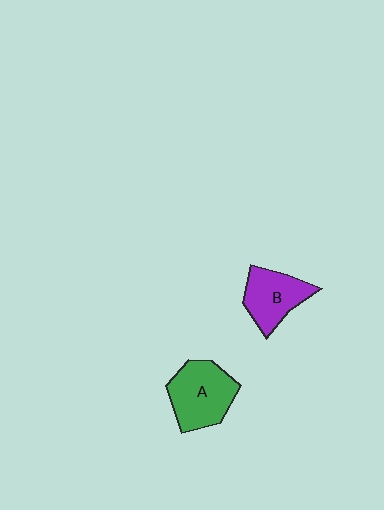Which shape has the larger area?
Shape A (green).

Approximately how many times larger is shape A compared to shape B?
Approximately 1.2 times.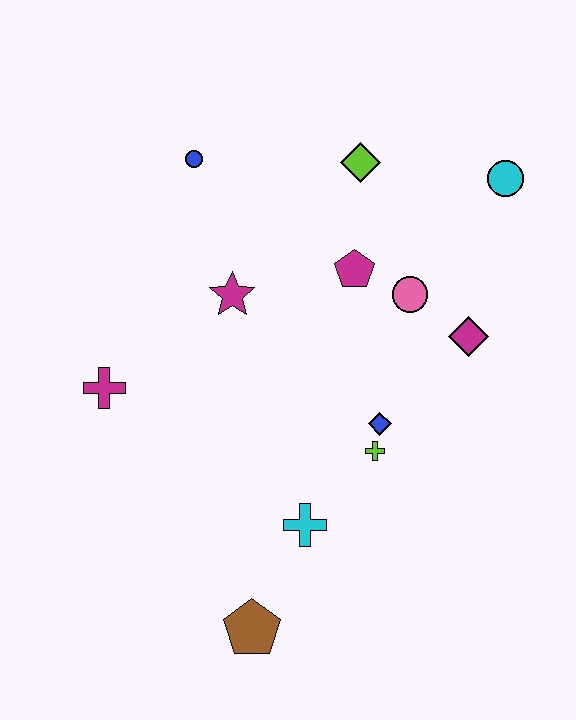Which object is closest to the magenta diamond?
The pink circle is closest to the magenta diamond.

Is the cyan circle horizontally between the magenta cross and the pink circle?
No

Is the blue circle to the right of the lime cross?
No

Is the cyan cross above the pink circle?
No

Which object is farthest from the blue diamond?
The blue circle is farthest from the blue diamond.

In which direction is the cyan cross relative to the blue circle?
The cyan cross is below the blue circle.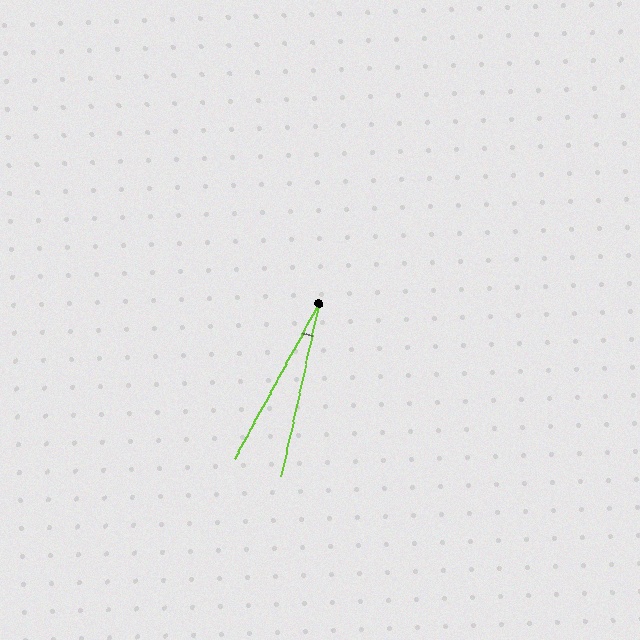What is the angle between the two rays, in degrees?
Approximately 16 degrees.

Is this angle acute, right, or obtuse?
It is acute.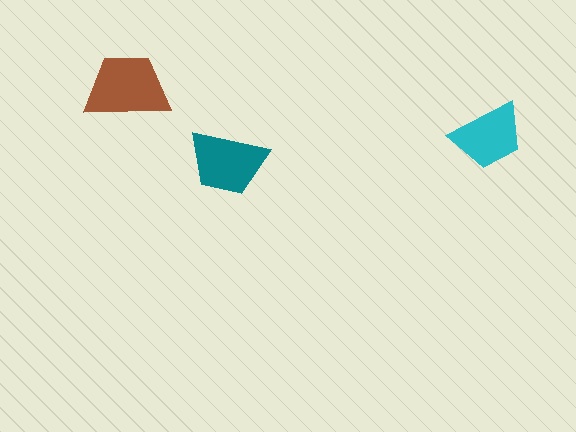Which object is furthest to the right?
The cyan trapezoid is rightmost.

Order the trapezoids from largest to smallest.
the brown one, the teal one, the cyan one.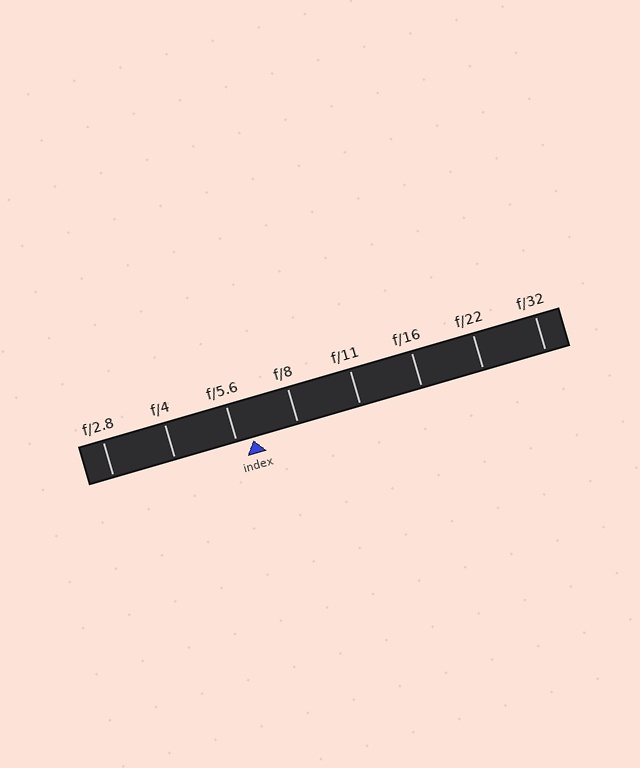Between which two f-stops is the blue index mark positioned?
The index mark is between f/5.6 and f/8.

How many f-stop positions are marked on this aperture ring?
There are 8 f-stop positions marked.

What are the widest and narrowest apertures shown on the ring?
The widest aperture shown is f/2.8 and the narrowest is f/32.